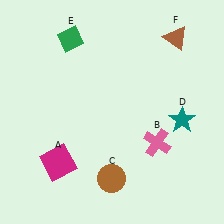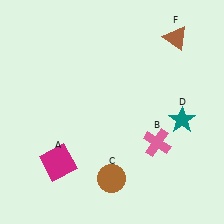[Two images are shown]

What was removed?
The green diamond (E) was removed in Image 2.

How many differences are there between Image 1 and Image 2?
There is 1 difference between the two images.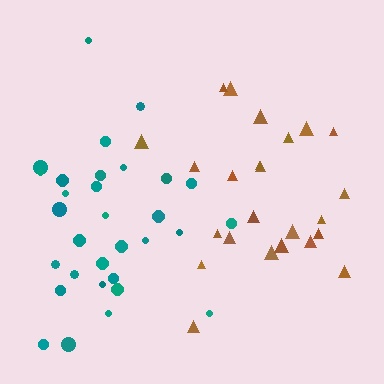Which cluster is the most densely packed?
Teal.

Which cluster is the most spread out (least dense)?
Brown.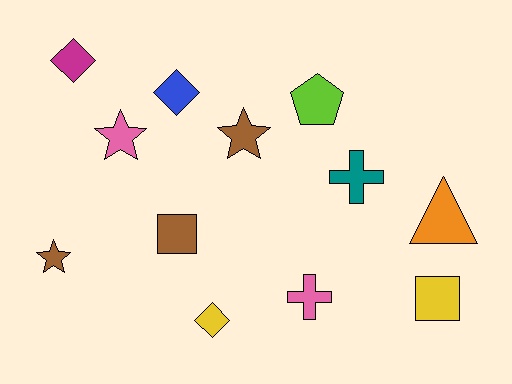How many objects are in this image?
There are 12 objects.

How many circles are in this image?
There are no circles.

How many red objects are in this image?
There are no red objects.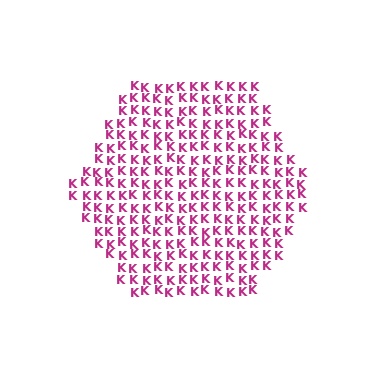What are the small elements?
The small elements are letter K's.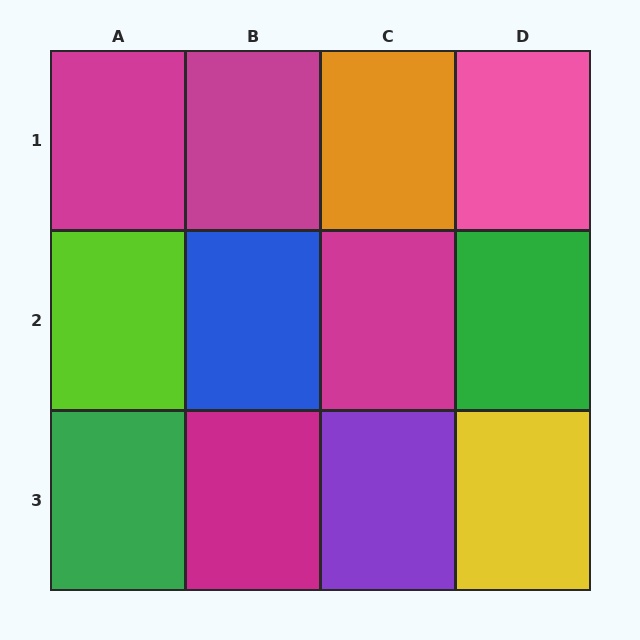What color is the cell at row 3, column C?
Purple.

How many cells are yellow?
1 cell is yellow.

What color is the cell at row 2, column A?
Lime.